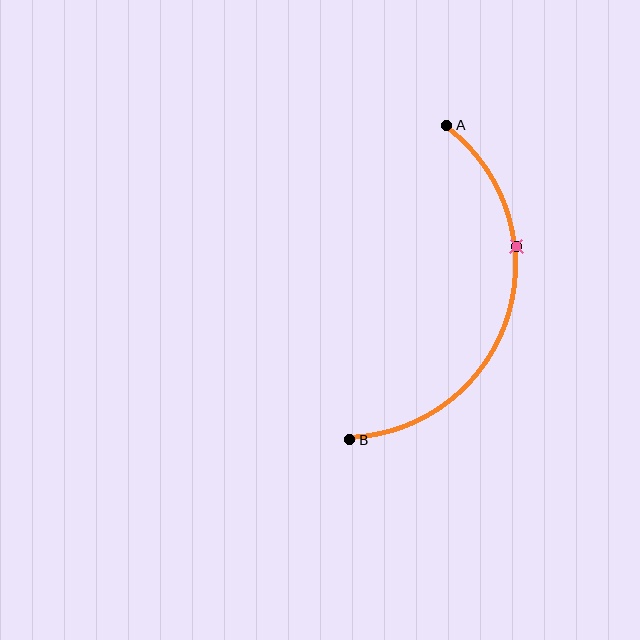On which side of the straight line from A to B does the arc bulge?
The arc bulges to the right of the straight line connecting A and B.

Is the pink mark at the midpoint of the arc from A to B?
No. The pink mark lies on the arc but is closer to endpoint A. The arc midpoint would be at the point on the curve equidistant along the arc from both A and B.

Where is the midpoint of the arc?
The arc midpoint is the point on the curve farthest from the straight line joining A and B. It sits to the right of that line.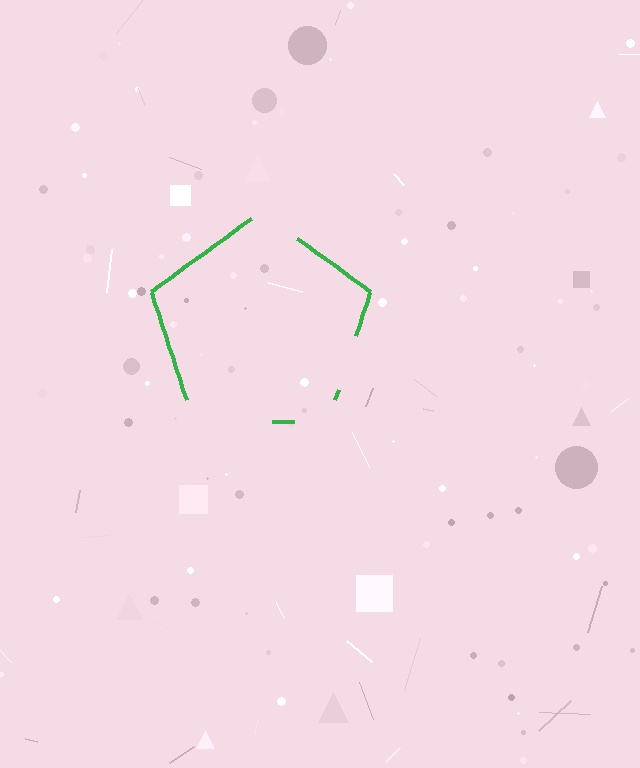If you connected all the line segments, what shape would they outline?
They would outline a pentagon.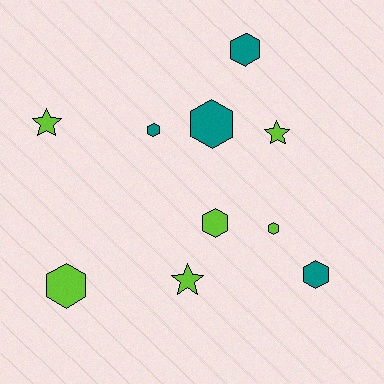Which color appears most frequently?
Lime, with 6 objects.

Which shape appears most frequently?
Hexagon, with 7 objects.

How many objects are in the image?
There are 10 objects.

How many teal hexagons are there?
There are 4 teal hexagons.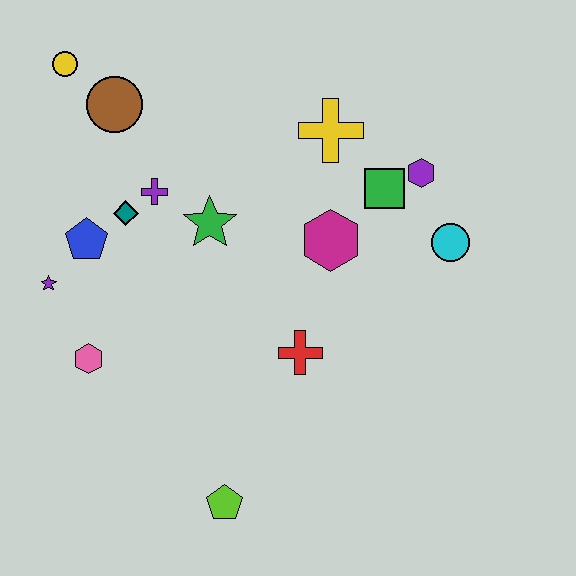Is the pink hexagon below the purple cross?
Yes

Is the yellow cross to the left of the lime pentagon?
No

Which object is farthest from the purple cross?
The lime pentagon is farthest from the purple cross.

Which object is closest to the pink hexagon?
The purple star is closest to the pink hexagon.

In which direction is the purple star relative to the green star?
The purple star is to the left of the green star.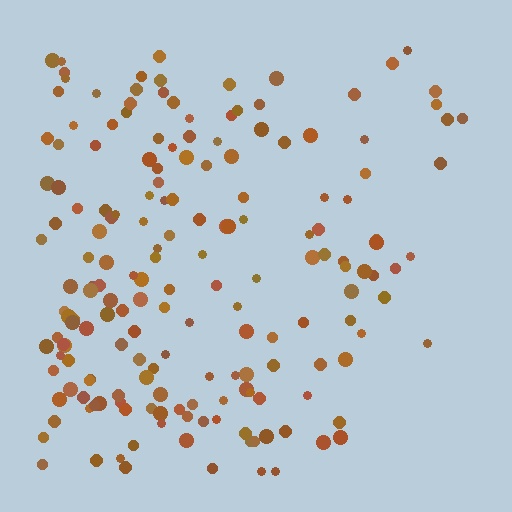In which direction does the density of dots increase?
From right to left, with the left side densest.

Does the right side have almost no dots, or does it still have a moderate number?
Still a moderate number, just noticeably fewer than the left.